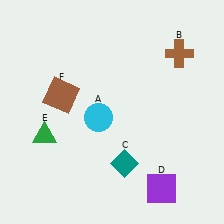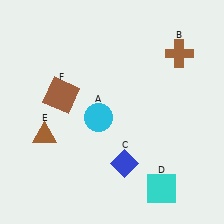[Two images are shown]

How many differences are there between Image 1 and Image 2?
There are 3 differences between the two images.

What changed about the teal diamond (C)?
In Image 1, C is teal. In Image 2, it changed to blue.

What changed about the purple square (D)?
In Image 1, D is purple. In Image 2, it changed to cyan.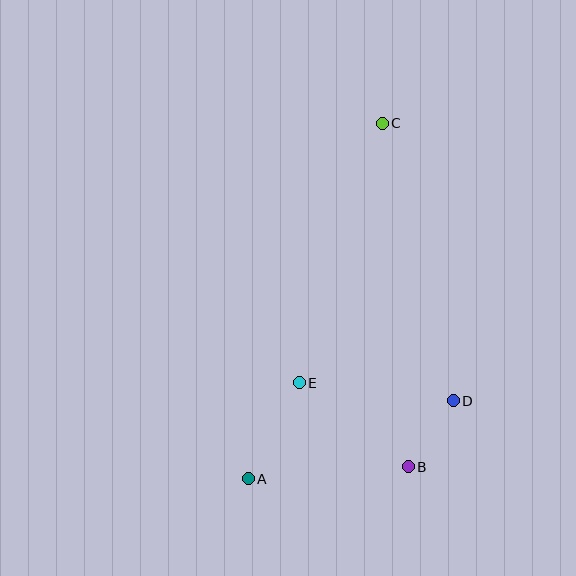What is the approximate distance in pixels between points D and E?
The distance between D and E is approximately 156 pixels.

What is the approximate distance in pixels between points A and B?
The distance between A and B is approximately 161 pixels.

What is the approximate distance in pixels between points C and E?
The distance between C and E is approximately 273 pixels.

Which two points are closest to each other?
Points B and D are closest to each other.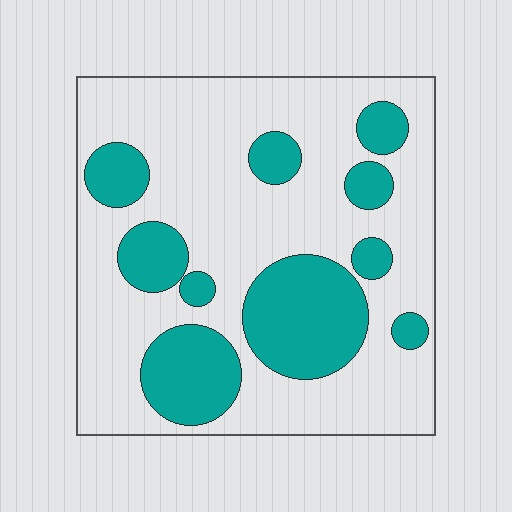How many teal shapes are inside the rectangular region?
10.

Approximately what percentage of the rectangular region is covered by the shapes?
Approximately 30%.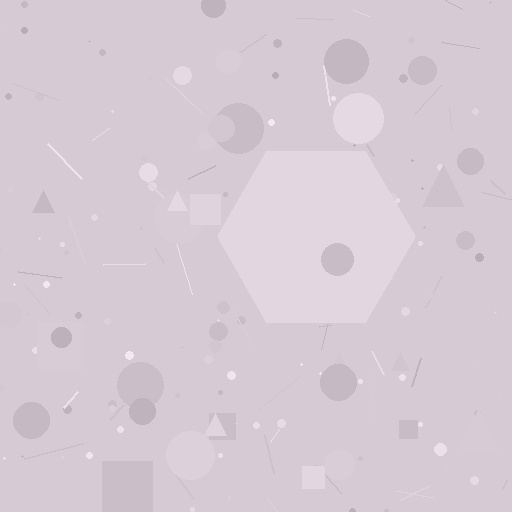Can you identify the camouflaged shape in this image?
The camouflaged shape is a hexagon.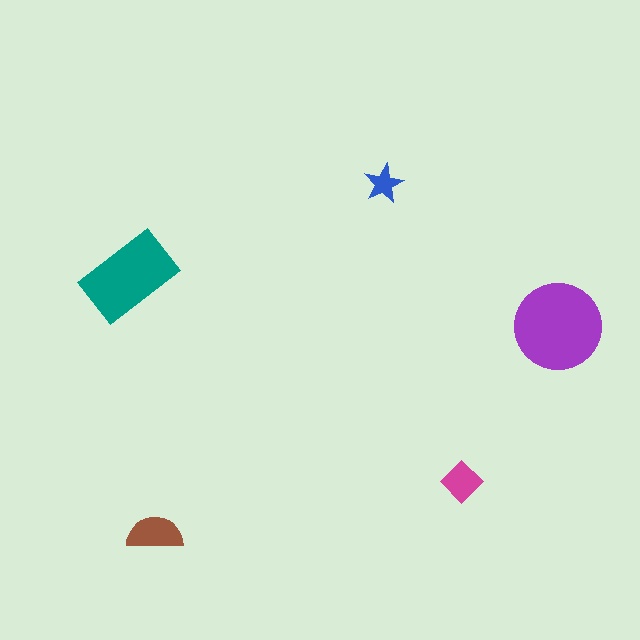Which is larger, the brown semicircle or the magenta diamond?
The brown semicircle.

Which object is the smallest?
The blue star.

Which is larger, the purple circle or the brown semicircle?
The purple circle.